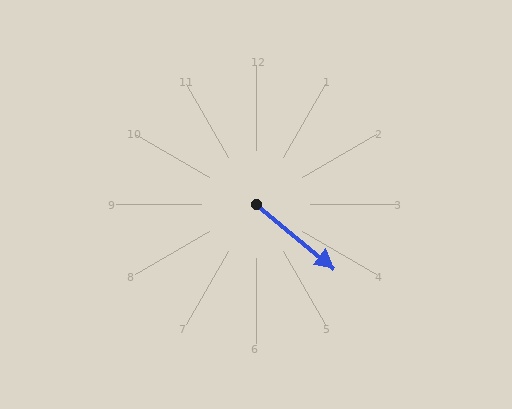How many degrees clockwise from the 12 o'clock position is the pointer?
Approximately 129 degrees.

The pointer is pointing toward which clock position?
Roughly 4 o'clock.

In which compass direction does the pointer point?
Southeast.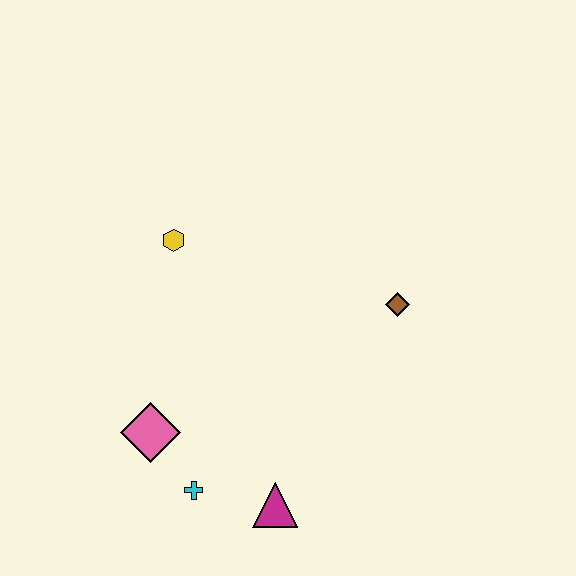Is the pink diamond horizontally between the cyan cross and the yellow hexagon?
No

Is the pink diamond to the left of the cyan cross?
Yes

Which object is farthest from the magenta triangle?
The yellow hexagon is farthest from the magenta triangle.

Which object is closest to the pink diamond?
The cyan cross is closest to the pink diamond.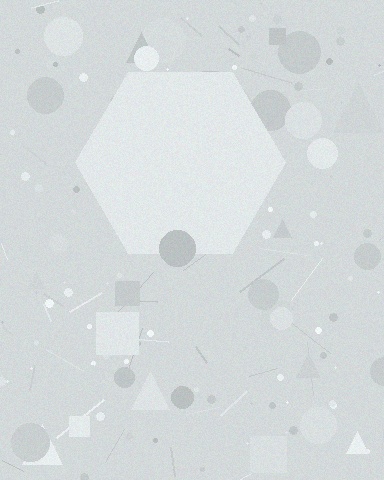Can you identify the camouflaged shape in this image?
The camouflaged shape is a hexagon.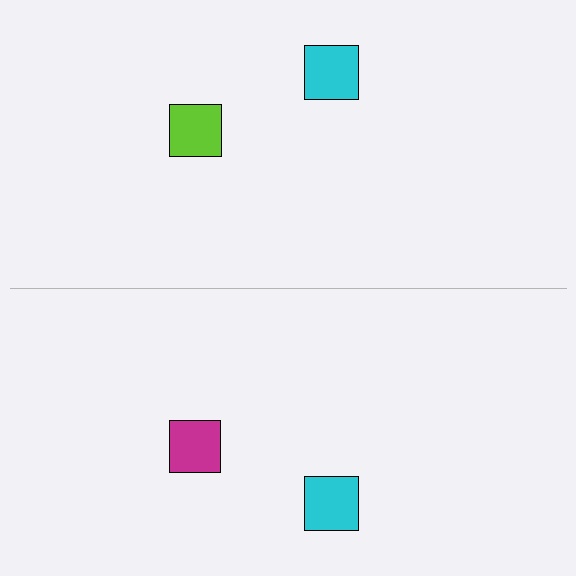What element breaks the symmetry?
The magenta square on the bottom side breaks the symmetry — its mirror counterpart is lime.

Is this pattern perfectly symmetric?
No, the pattern is not perfectly symmetric. The magenta square on the bottom side breaks the symmetry — its mirror counterpart is lime.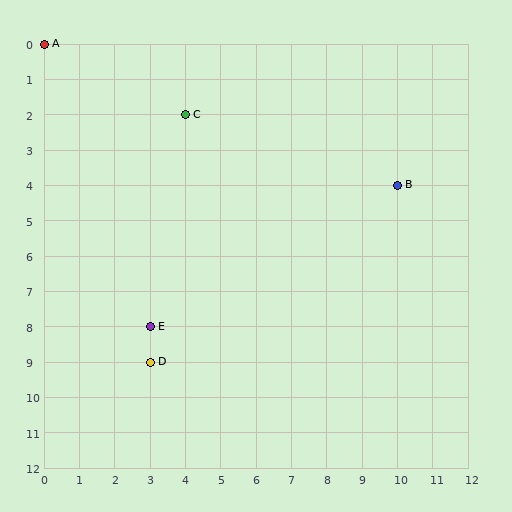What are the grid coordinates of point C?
Point C is at grid coordinates (4, 2).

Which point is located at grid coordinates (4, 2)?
Point C is at (4, 2).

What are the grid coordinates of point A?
Point A is at grid coordinates (0, 0).